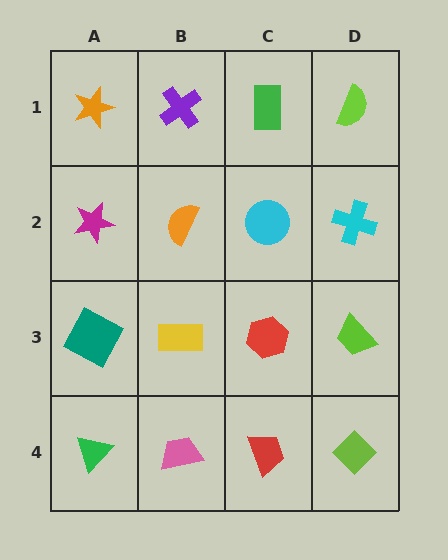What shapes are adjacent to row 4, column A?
A teal square (row 3, column A), a pink trapezoid (row 4, column B).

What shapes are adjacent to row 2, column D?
A lime semicircle (row 1, column D), a lime trapezoid (row 3, column D), a cyan circle (row 2, column C).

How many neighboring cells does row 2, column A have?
3.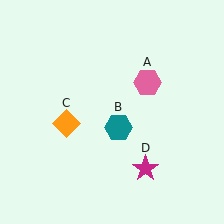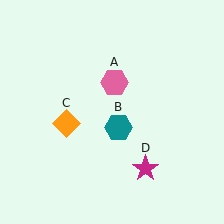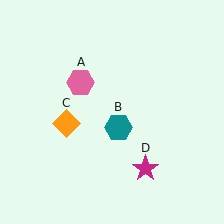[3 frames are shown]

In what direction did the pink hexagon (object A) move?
The pink hexagon (object A) moved left.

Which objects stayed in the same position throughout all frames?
Teal hexagon (object B) and orange diamond (object C) and magenta star (object D) remained stationary.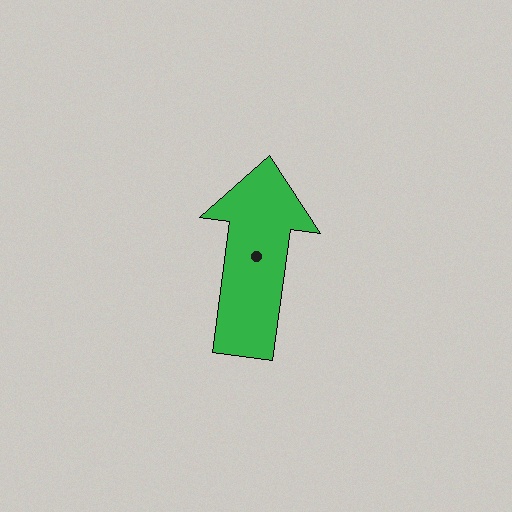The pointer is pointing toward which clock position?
Roughly 12 o'clock.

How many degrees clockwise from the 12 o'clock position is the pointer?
Approximately 8 degrees.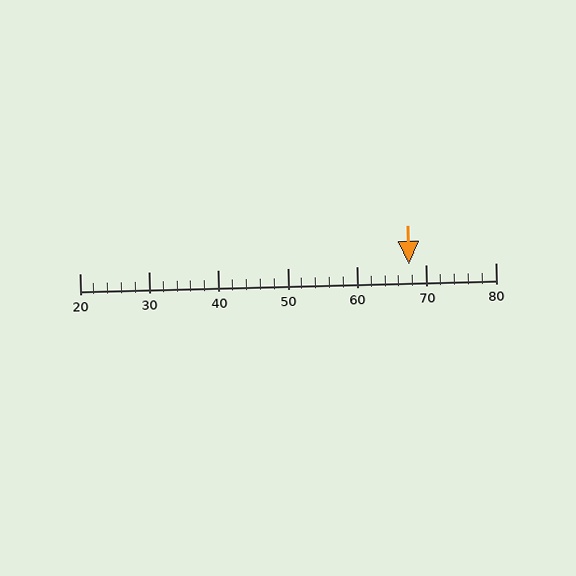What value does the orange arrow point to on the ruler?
The orange arrow points to approximately 68.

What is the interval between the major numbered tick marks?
The major tick marks are spaced 10 units apart.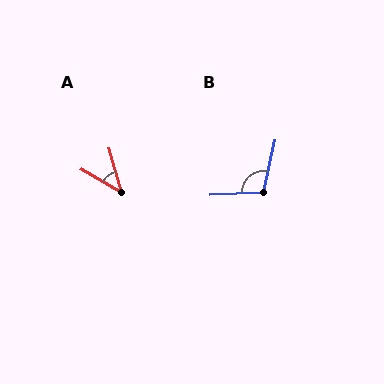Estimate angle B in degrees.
Approximately 105 degrees.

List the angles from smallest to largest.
A (45°), B (105°).